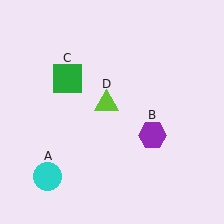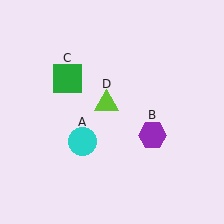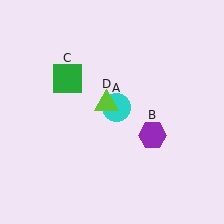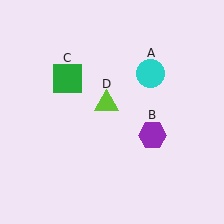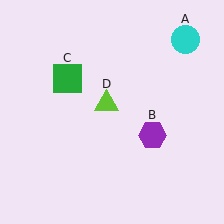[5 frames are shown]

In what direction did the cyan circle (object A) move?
The cyan circle (object A) moved up and to the right.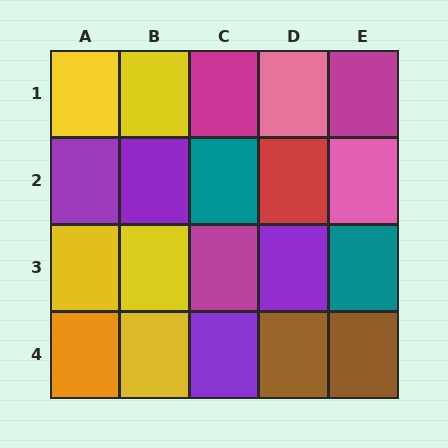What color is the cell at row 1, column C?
Magenta.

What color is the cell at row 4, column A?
Orange.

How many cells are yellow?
5 cells are yellow.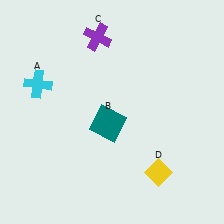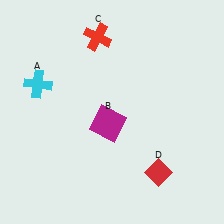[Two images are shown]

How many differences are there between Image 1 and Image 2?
There are 3 differences between the two images.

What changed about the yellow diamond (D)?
In Image 1, D is yellow. In Image 2, it changed to red.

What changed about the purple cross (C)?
In Image 1, C is purple. In Image 2, it changed to red.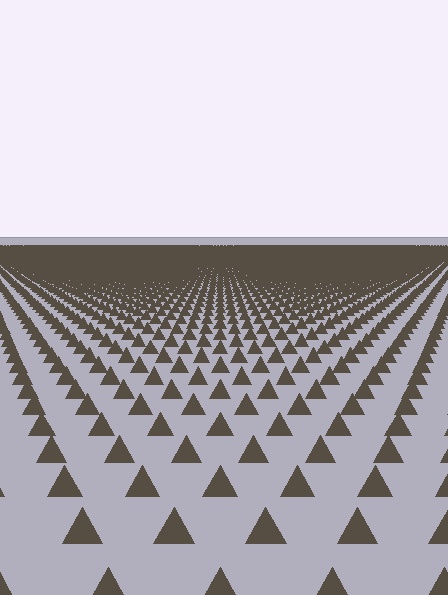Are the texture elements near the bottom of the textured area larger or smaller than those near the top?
Larger. Near the bottom, elements are closer to the viewer and appear at a bigger on-screen size.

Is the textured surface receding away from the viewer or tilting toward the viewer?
The surface is receding away from the viewer. Texture elements get smaller and denser toward the top.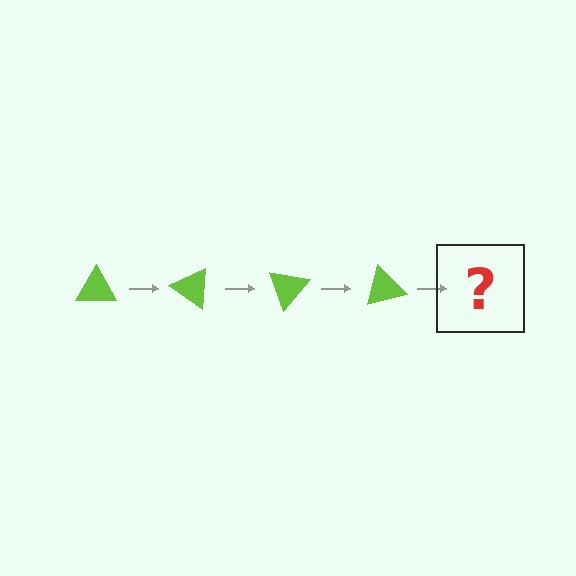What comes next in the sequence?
The next element should be a lime triangle rotated 140 degrees.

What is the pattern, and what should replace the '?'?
The pattern is that the triangle rotates 35 degrees each step. The '?' should be a lime triangle rotated 140 degrees.